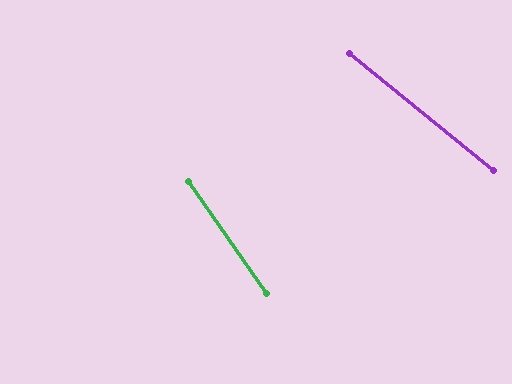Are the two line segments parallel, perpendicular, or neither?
Neither parallel nor perpendicular — they differ by about 16°.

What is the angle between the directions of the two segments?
Approximately 16 degrees.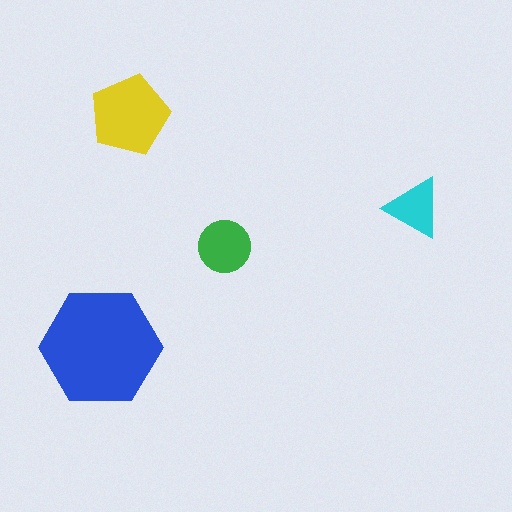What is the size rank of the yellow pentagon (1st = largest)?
2nd.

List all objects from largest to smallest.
The blue hexagon, the yellow pentagon, the green circle, the cyan triangle.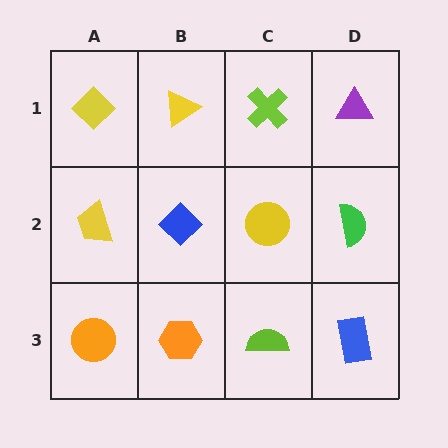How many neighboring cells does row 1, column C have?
3.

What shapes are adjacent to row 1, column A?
A yellow trapezoid (row 2, column A), a yellow triangle (row 1, column B).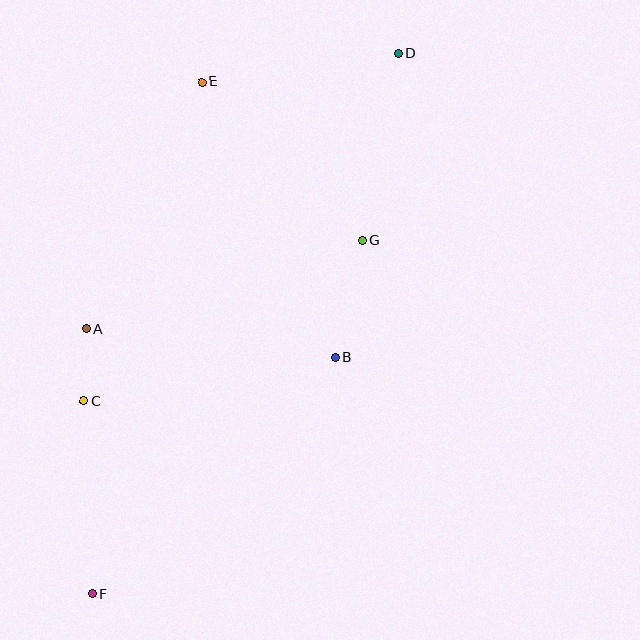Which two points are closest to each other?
Points A and C are closest to each other.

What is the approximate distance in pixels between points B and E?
The distance between B and E is approximately 306 pixels.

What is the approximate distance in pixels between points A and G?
The distance between A and G is approximately 290 pixels.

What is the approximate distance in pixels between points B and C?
The distance between B and C is approximately 255 pixels.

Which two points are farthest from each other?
Points D and F are farthest from each other.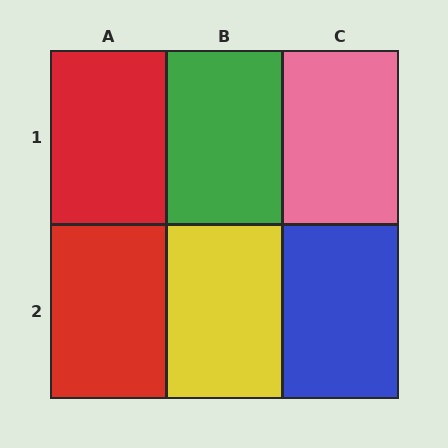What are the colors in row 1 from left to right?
Red, green, pink.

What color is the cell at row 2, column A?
Red.